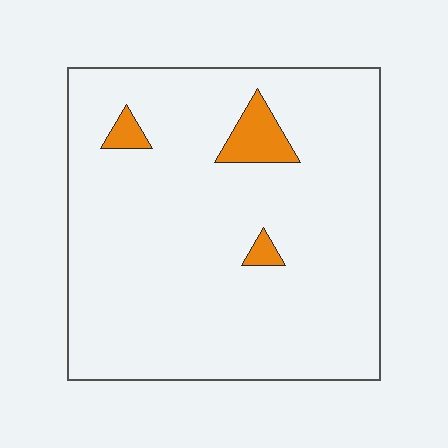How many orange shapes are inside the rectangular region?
3.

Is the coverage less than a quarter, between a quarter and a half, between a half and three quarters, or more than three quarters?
Less than a quarter.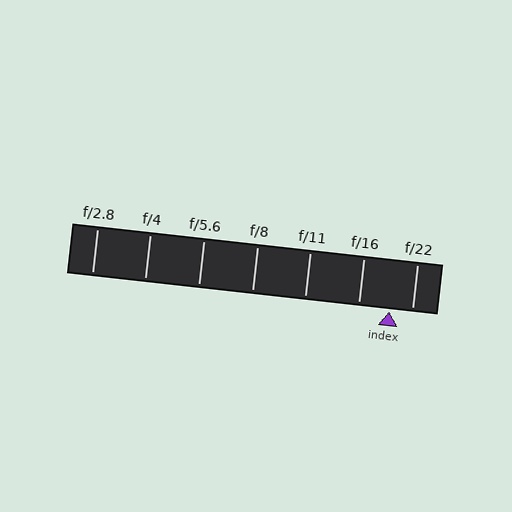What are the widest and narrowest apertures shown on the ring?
The widest aperture shown is f/2.8 and the narrowest is f/22.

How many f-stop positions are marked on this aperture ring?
There are 7 f-stop positions marked.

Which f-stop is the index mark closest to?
The index mark is closest to f/22.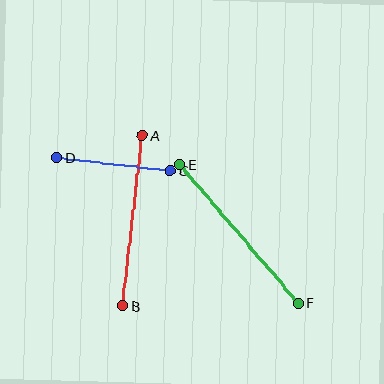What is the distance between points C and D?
The distance is approximately 115 pixels.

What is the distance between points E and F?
The distance is approximately 183 pixels.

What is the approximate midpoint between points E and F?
The midpoint is at approximately (239, 234) pixels.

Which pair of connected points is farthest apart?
Points E and F are farthest apart.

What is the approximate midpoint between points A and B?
The midpoint is at approximately (132, 221) pixels.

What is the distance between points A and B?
The distance is approximately 172 pixels.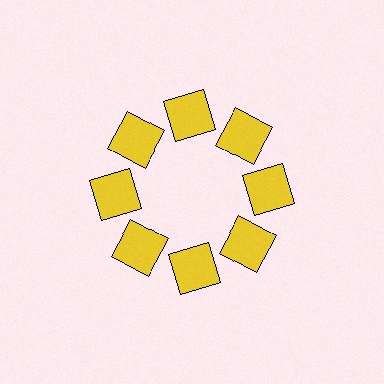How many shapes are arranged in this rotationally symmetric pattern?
There are 8 shapes, arranged in 8 groups of 1.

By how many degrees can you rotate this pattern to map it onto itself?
The pattern maps onto itself every 45 degrees of rotation.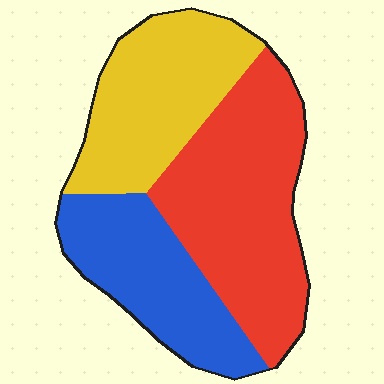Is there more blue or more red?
Red.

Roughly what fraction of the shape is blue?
Blue takes up between a sixth and a third of the shape.